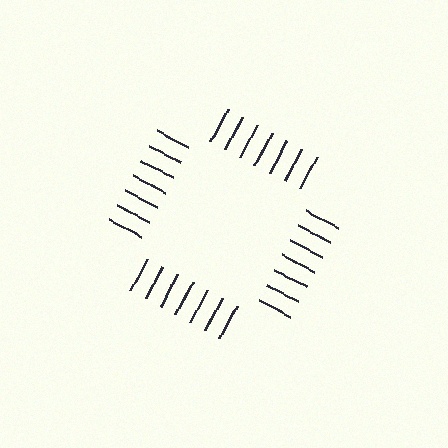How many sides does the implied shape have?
4 sides — the line-ends trace a square.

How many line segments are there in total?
28 — 7 along each of the 4 edges.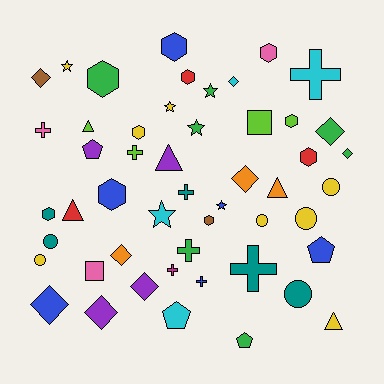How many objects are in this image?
There are 50 objects.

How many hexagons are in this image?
There are 10 hexagons.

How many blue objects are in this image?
There are 6 blue objects.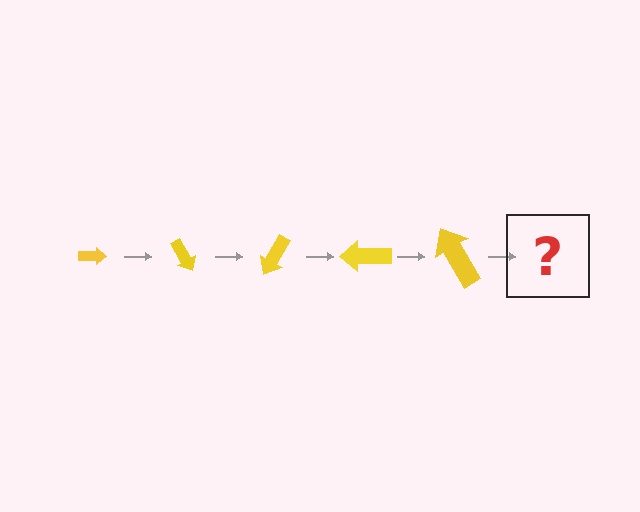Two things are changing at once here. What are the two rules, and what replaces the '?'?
The two rules are that the arrow grows larger each step and it rotates 60 degrees each step. The '?' should be an arrow, larger than the previous one and rotated 300 degrees from the start.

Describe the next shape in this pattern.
It should be an arrow, larger than the previous one and rotated 300 degrees from the start.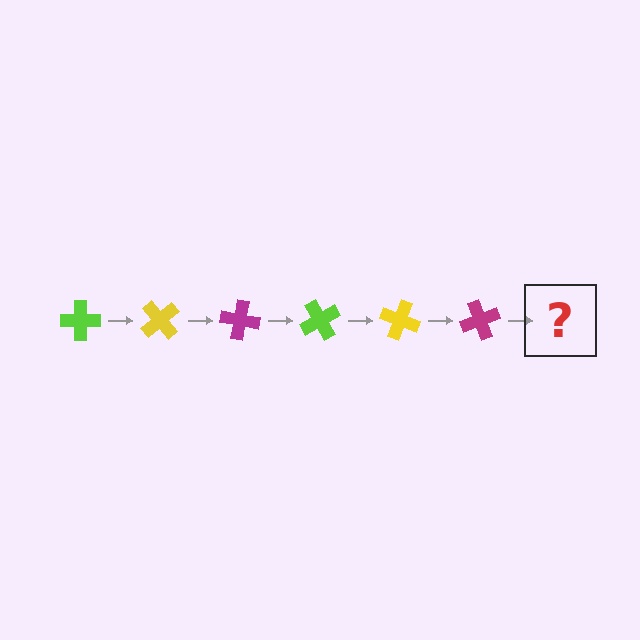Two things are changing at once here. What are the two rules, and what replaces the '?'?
The two rules are that it rotates 50 degrees each step and the color cycles through lime, yellow, and magenta. The '?' should be a lime cross, rotated 300 degrees from the start.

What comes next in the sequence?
The next element should be a lime cross, rotated 300 degrees from the start.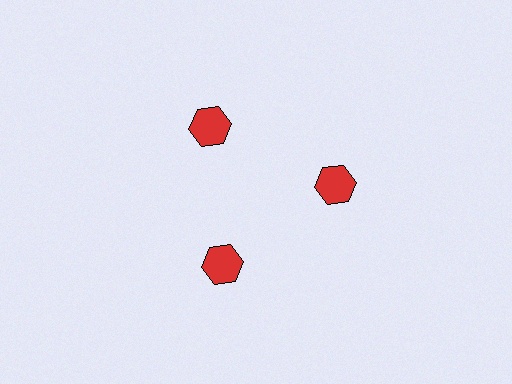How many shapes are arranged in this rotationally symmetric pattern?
There are 3 shapes, arranged in 3 groups of 1.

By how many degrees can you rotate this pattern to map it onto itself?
The pattern maps onto itself every 120 degrees of rotation.